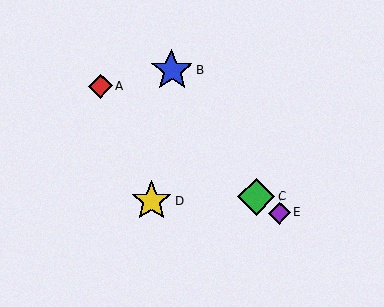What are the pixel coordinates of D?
Object D is at (152, 201).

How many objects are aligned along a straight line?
3 objects (A, C, E) are aligned along a straight line.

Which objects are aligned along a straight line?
Objects A, C, E are aligned along a straight line.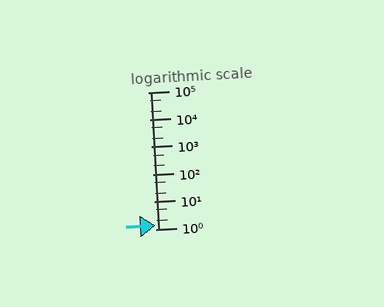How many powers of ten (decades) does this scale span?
The scale spans 5 decades, from 1 to 100000.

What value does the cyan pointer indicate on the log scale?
The pointer indicates approximately 1.3.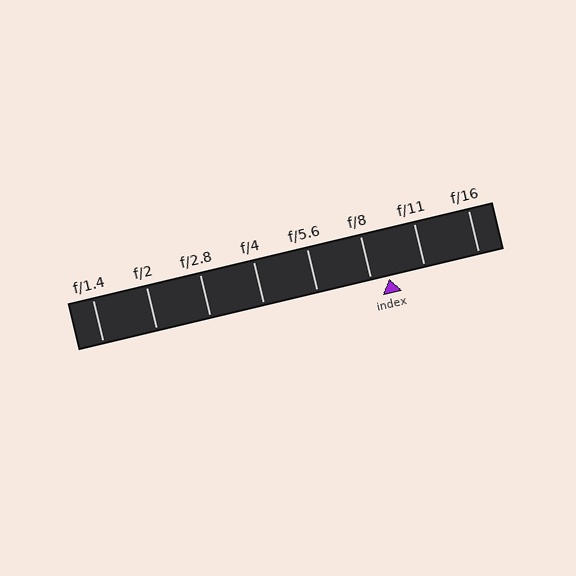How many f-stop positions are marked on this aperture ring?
There are 8 f-stop positions marked.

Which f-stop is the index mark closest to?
The index mark is closest to f/8.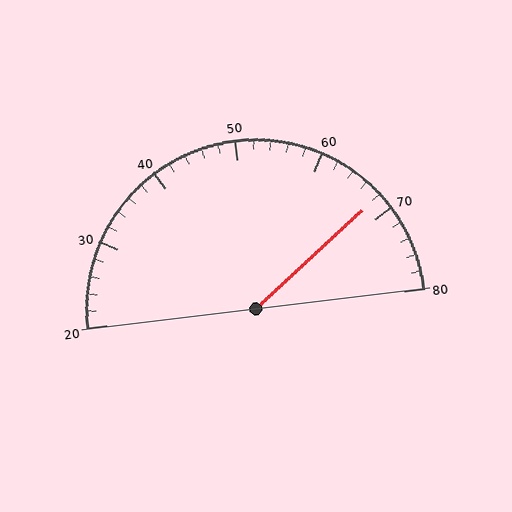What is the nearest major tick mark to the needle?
The nearest major tick mark is 70.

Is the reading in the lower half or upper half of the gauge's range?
The reading is in the upper half of the range (20 to 80).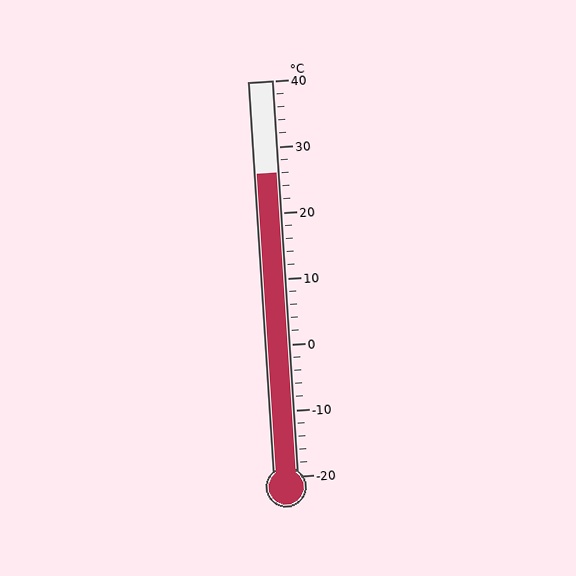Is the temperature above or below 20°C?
The temperature is above 20°C.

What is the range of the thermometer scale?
The thermometer scale ranges from -20°C to 40°C.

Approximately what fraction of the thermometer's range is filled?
The thermometer is filled to approximately 75% of its range.